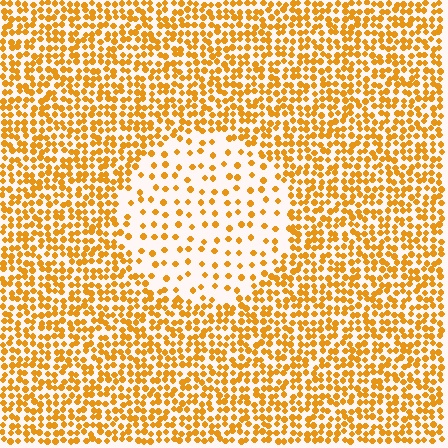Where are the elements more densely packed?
The elements are more densely packed outside the circle boundary.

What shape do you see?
I see a circle.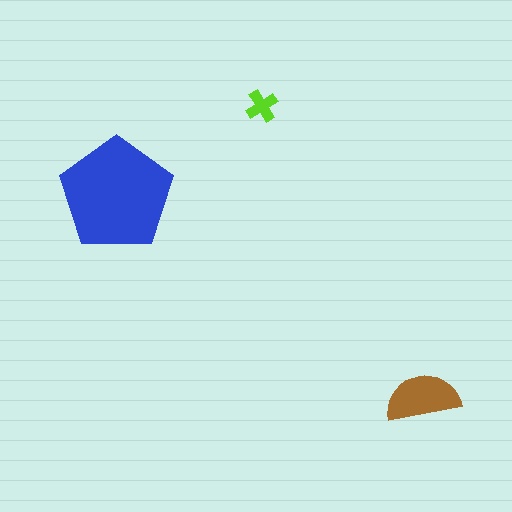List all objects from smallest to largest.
The lime cross, the brown semicircle, the blue pentagon.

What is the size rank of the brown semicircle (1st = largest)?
2nd.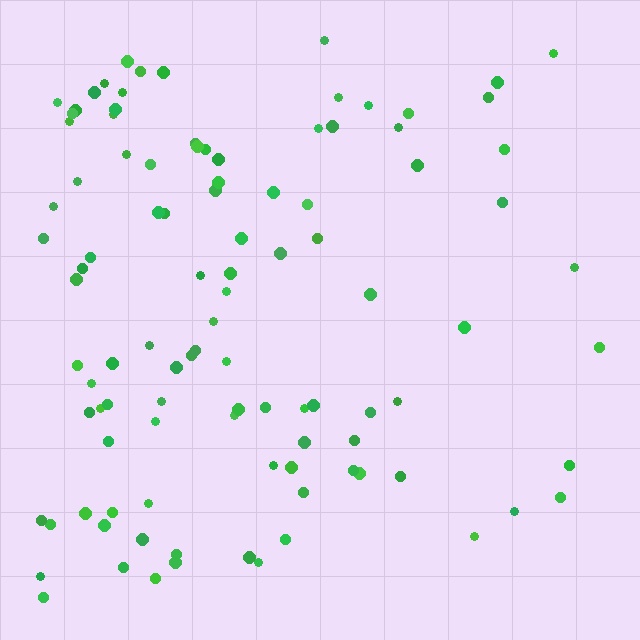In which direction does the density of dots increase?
From right to left, with the left side densest.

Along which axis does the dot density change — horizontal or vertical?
Horizontal.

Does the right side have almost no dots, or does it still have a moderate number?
Still a moderate number, just noticeably fewer than the left.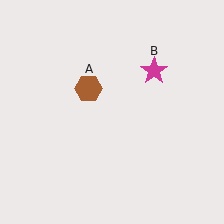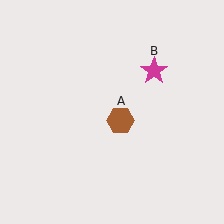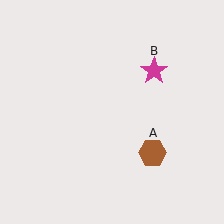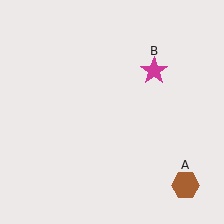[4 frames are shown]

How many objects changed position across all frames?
1 object changed position: brown hexagon (object A).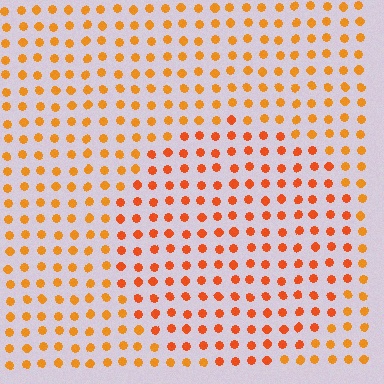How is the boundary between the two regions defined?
The boundary is defined purely by a slight shift in hue (about 19 degrees). Spacing, size, and orientation are identical on both sides.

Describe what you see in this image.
The image is filled with small orange elements in a uniform arrangement. A circle-shaped region is visible where the elements are tinted to a slightly different hue, forming a subtle color boundary.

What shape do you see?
I see a circle.